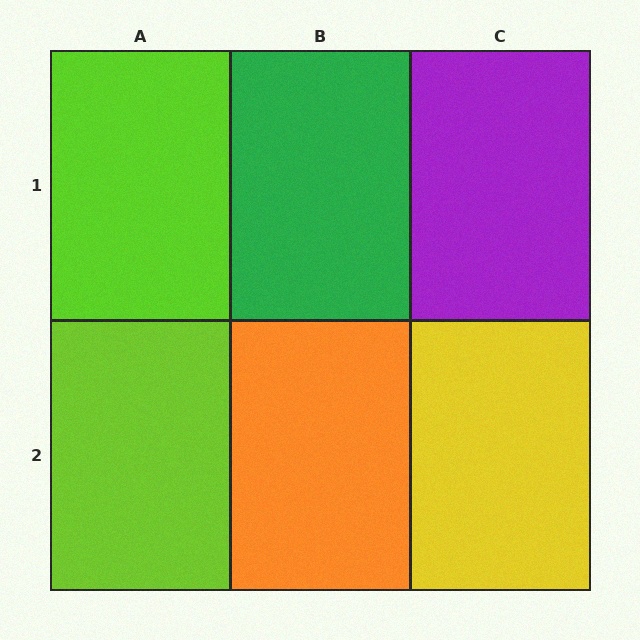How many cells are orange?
1 cell is orange.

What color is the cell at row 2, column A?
Lime.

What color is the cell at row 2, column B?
Orange.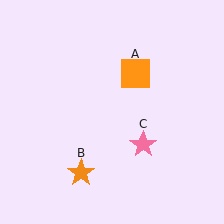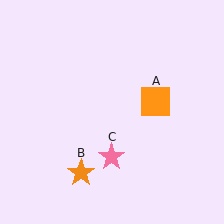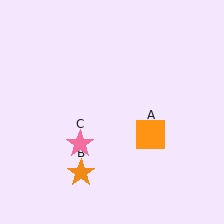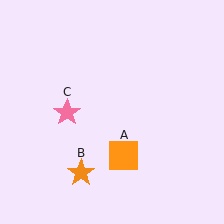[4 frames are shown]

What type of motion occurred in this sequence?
The orange square (object A), pink star (object C) rotated clockwise around the center of the scene.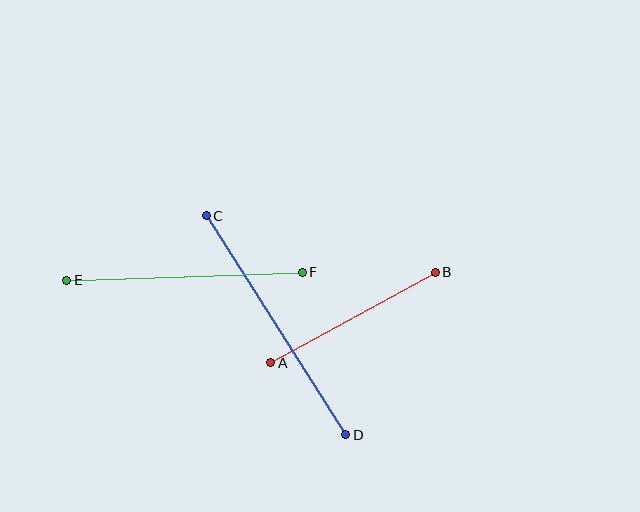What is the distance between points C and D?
The distance is approximately 259 pixels.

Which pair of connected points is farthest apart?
Points C and D are farthest apart.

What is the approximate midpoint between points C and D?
The midpoint is at approximately (276, 325) pixels.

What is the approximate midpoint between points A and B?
The midpoint is at approximately (353, 318) pixels.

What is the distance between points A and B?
The distance is approximately 188 pixels.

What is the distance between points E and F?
The distance is approximately 236 pixels.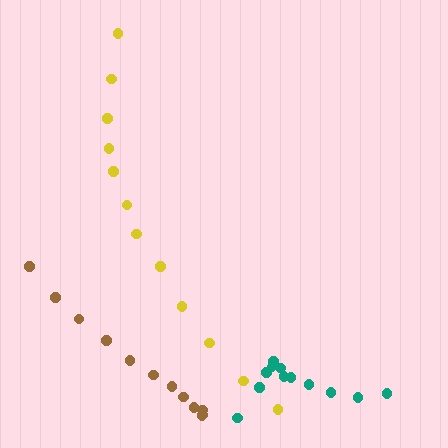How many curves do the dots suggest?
There are 3 distinct paths.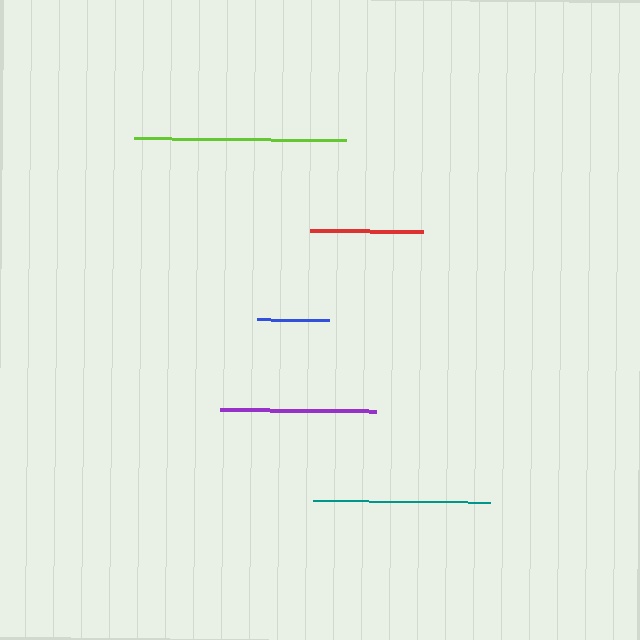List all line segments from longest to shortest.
From longest to shortest: lime, teal, purple, red, blue.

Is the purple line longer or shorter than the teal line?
The teal line is longer than the purple line.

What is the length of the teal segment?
The teal segment is approximately 178 pixels long.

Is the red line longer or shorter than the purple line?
The purple line is longer than the red line.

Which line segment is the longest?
The lime line is the longest at approximately 212 pixels.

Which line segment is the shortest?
The blue line is the shortest at approximately 71 pixels.